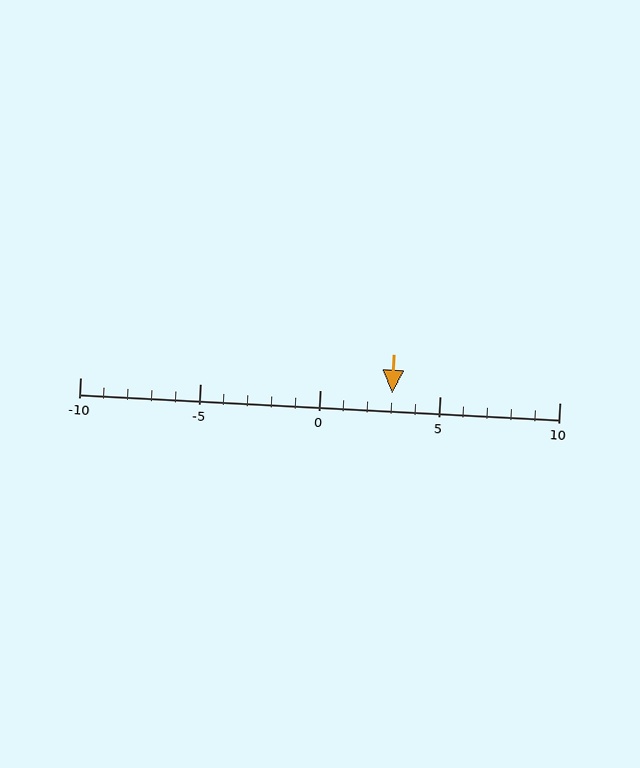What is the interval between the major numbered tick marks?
The major tick marks are spaced 5 units apart.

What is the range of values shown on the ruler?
The ruler shows values from -10 to 10.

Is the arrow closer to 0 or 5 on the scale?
The arrow is closer to 5.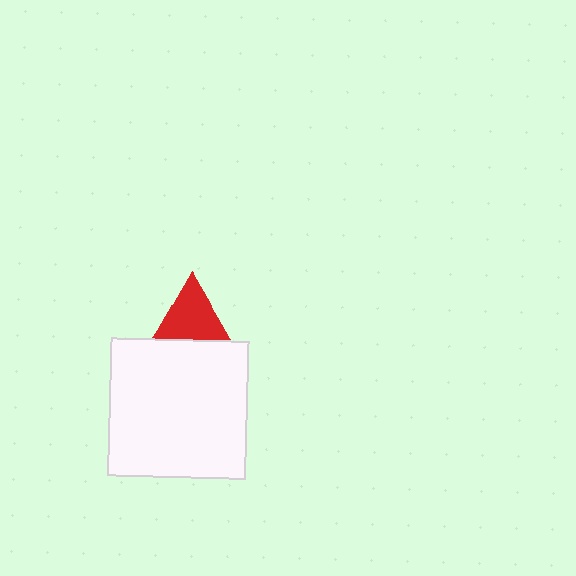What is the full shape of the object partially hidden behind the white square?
The partially hidden object is a red triangle.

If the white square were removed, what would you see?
You would see the complete red triangle.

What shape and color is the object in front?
The object in front is a white square.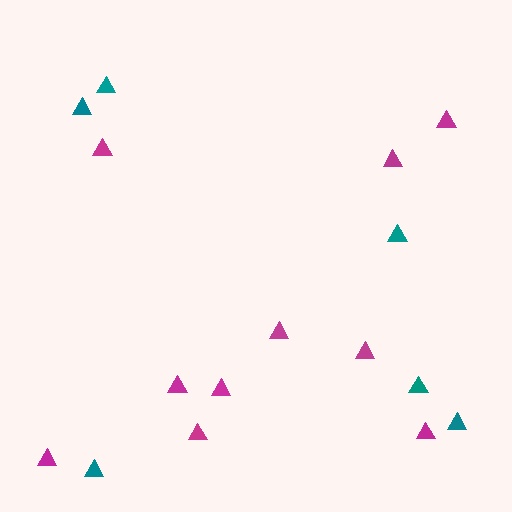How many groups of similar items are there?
There are 2 groups: one group of magenta triangles (10) and one group of teal triangles (6).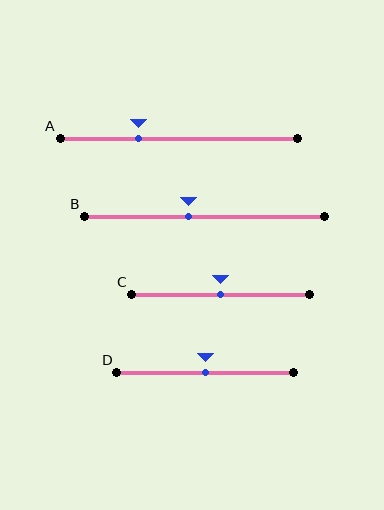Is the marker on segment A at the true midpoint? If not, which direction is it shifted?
No, the marker on segment A is shifted to the left by about 17% of the segment length.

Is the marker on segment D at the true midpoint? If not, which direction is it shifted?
Yes, the marker on segment D is at the true midpoint.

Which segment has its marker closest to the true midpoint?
Segment C has its marker closest to the true midpoint.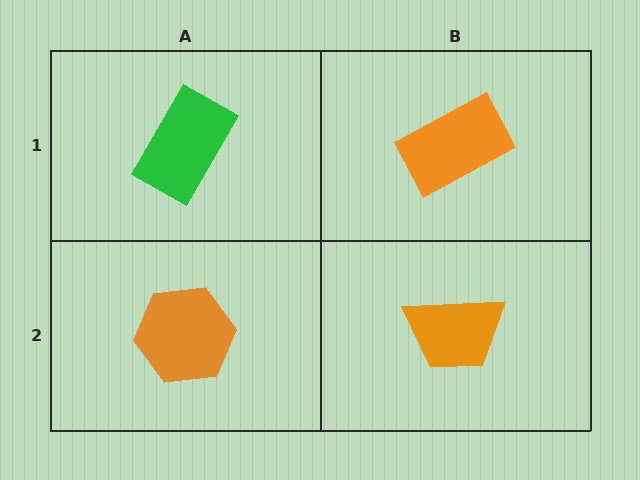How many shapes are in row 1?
2 shapes.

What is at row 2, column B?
An orange trapezoid.